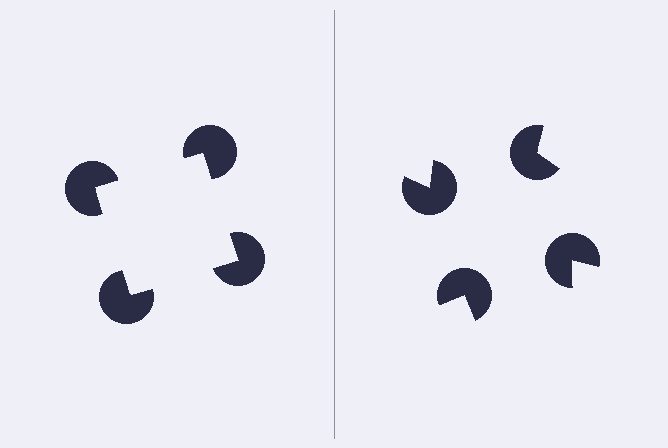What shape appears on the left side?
An illusory square.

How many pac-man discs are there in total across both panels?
8 — 4 on each side.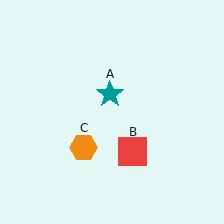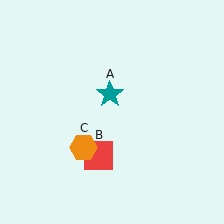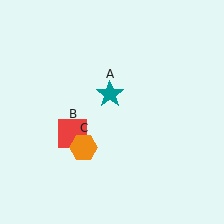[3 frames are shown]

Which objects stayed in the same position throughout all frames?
Teal star (object A) and orange hexagon (object C) remained stationary.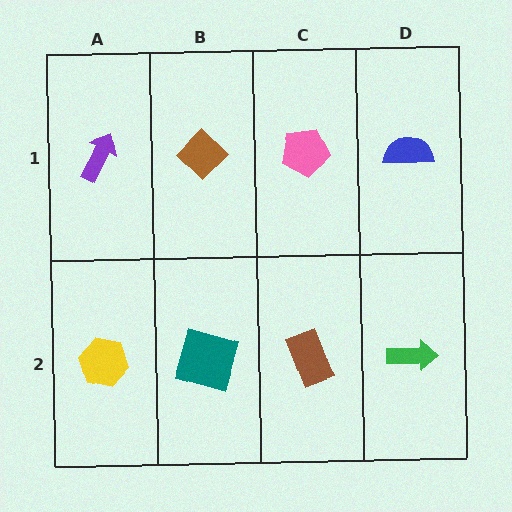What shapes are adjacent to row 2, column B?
A brown diamond (row 1, column B), a yellow hexagon (row 2, column A), a brown rectangle (row 2, column C).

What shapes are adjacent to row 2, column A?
A purple arrow (row 1, column A), a teal square (row 2, column B).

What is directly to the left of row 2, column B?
A yellow hexagon.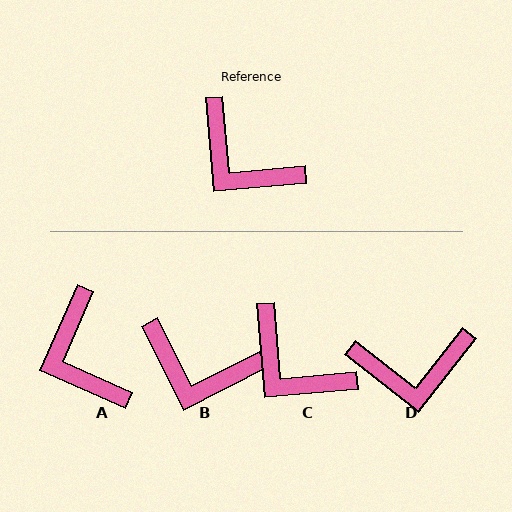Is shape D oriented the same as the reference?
No, it is off by about 47 degrees.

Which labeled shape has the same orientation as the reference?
C.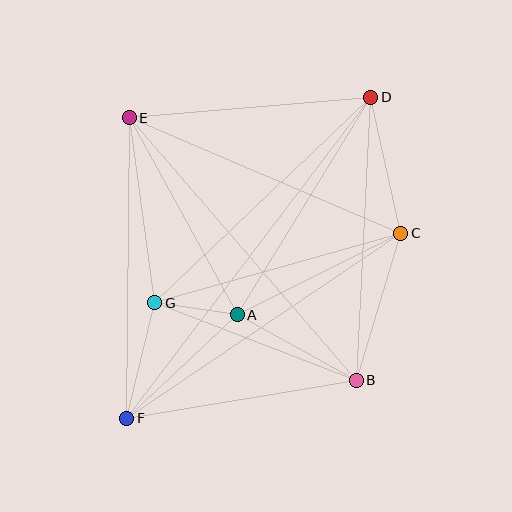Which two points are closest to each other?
Points A and G are closest to each other.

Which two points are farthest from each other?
Points D and F are farthest from each other.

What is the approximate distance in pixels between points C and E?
The distance between C and E is approximately 295 pixels.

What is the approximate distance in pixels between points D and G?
The distance between D and G is approximately 298 pixels.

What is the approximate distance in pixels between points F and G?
The distance between F and G is approximately 119 pixels.